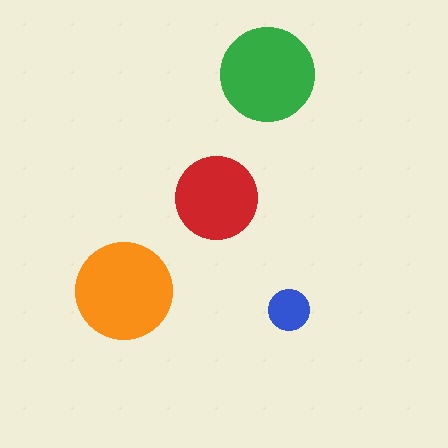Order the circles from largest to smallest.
the orange one, the green one, the red one, the blue one.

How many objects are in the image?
There are 4 objects in the image.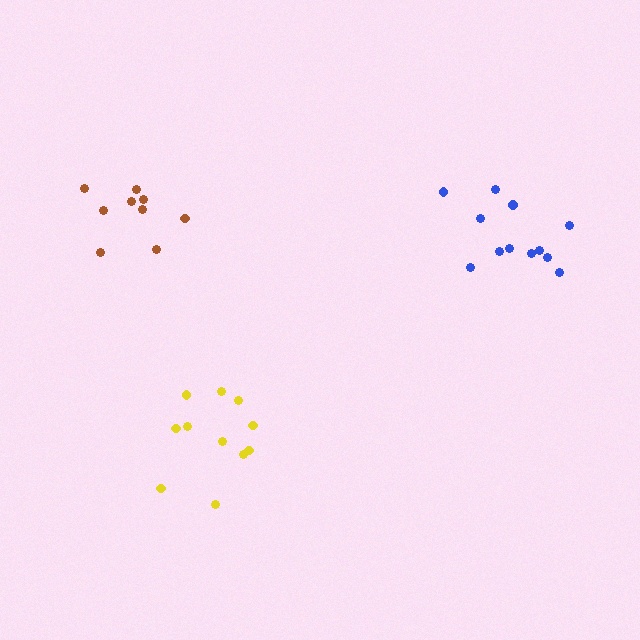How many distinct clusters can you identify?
There are 3 distinct clusters.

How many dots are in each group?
Group 1: 11 dots, Group 2: 12 dots, Group 3: 9 dots (32 total).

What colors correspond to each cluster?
The clusters are colored: yellow, blue, brown.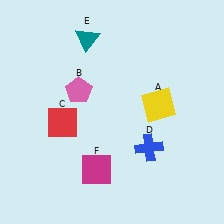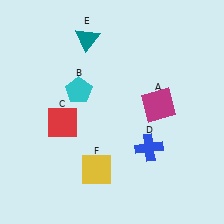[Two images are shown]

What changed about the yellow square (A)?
In Image 1, A is yellow. In Image 2, it changed to magenta.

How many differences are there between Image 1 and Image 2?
There are 3 differences between the two images.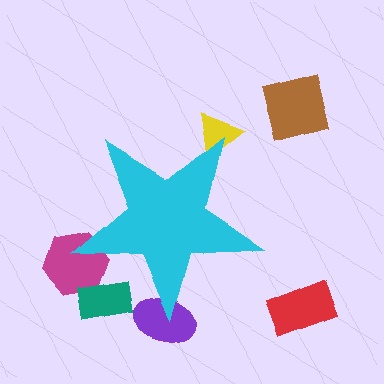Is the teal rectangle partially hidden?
Yes, the teal rectangle is partially hidden behind the cyan star.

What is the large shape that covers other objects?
A cyan star.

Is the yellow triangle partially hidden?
Yes, the yellow triangle is partially hidden behind the cyan star.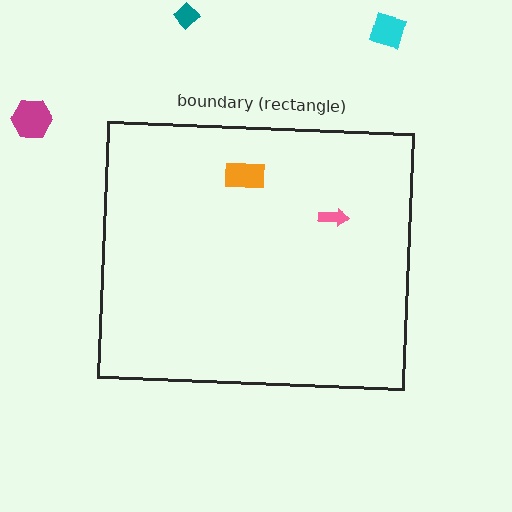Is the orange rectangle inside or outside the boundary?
Inside.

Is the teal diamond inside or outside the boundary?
Outside.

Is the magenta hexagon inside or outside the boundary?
Outside.